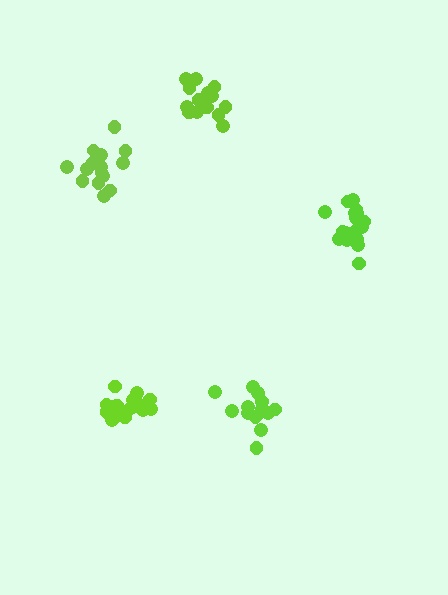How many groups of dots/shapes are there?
There are 5 groups.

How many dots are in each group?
Group 1: 19 dots, Group 2: 15 dots, Group 3: 14 dots, Group 4: 18 dots, Group 5: 17 dots (83 total).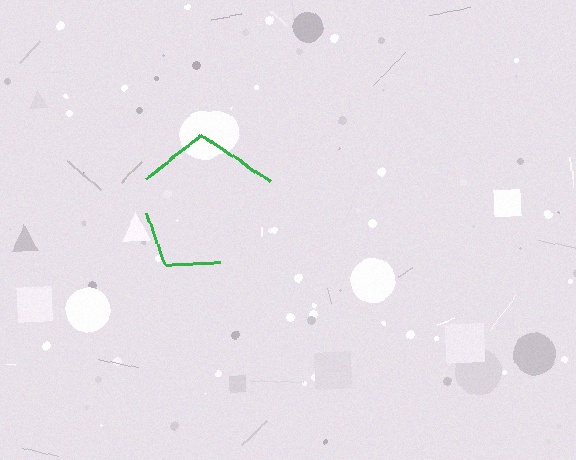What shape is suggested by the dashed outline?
The dashed outline suggests a pentagon.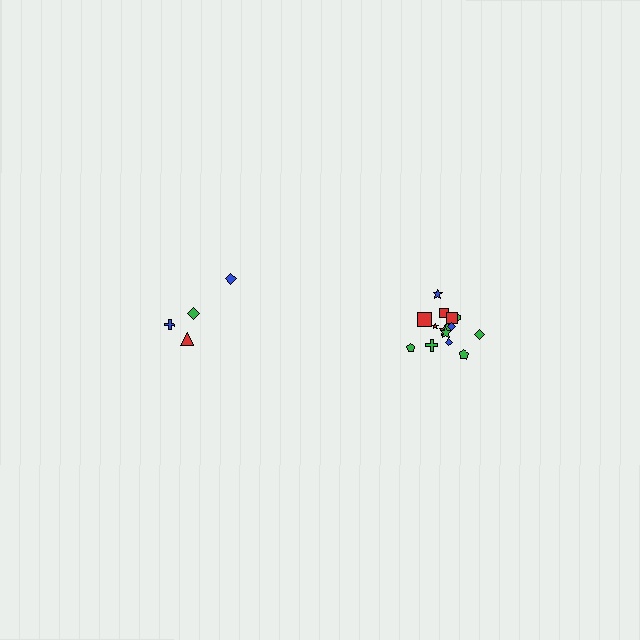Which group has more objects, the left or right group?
The right group.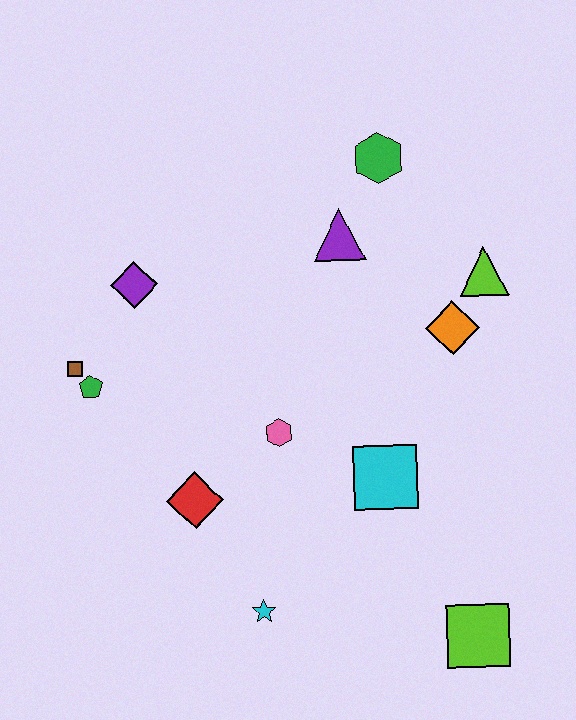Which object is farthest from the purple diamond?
The lime square is farthest from the purple diamond.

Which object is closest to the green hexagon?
The purple triangle is closest to the green hexagon.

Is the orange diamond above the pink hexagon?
Yes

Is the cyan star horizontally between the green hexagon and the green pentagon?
Yes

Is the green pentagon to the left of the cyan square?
Yes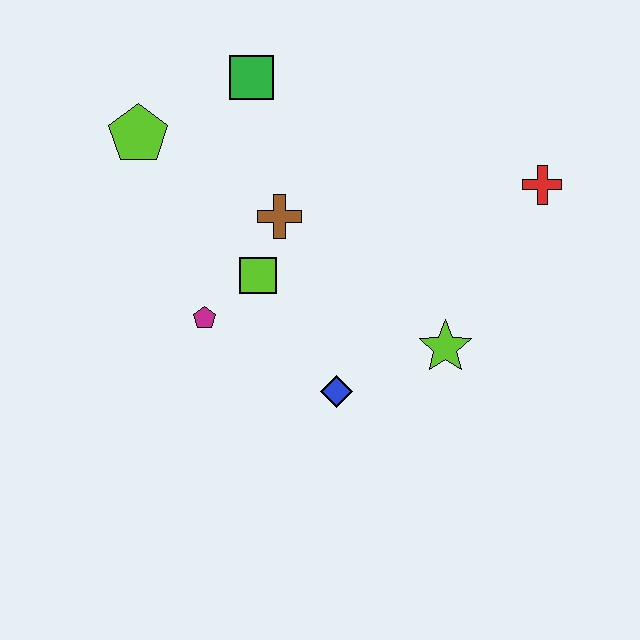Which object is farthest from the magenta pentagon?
The red cross is farthest from the magenta pentagon.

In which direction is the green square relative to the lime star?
The green square is above the lime star.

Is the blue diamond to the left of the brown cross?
No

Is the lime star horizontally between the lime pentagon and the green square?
No